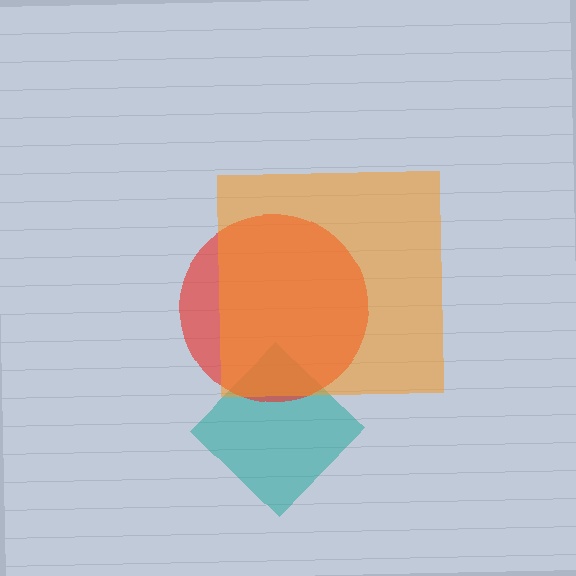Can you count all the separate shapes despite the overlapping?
Yes, there are 3 separate shapes.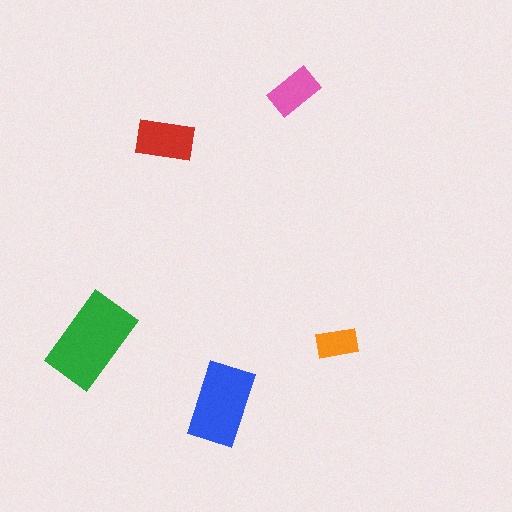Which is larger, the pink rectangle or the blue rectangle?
The blue one.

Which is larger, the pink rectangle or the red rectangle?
The red one.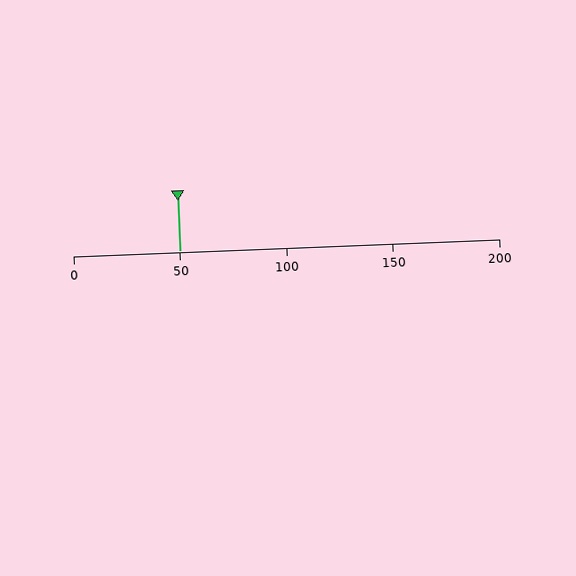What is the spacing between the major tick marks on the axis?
The major ticks are spaced 50 apart.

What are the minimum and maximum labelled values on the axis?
The axis runs from 0 to 200.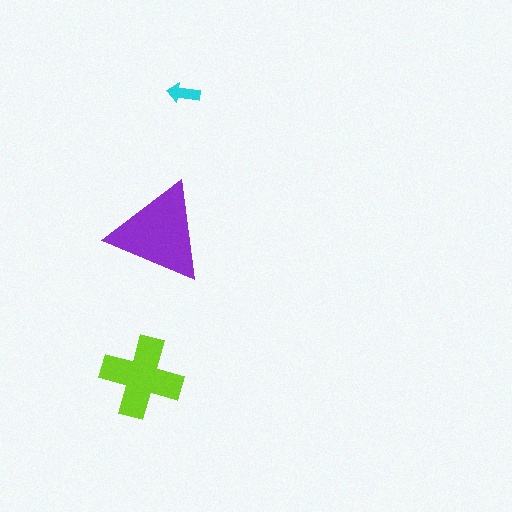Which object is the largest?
The purple triangle.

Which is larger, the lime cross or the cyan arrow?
The lime cross.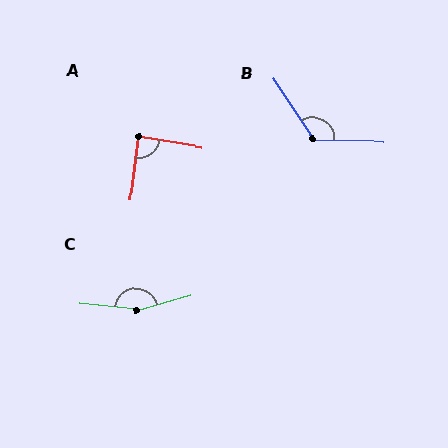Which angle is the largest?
C, at approximately 158 degrees.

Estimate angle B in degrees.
Approximately 125 degrees.